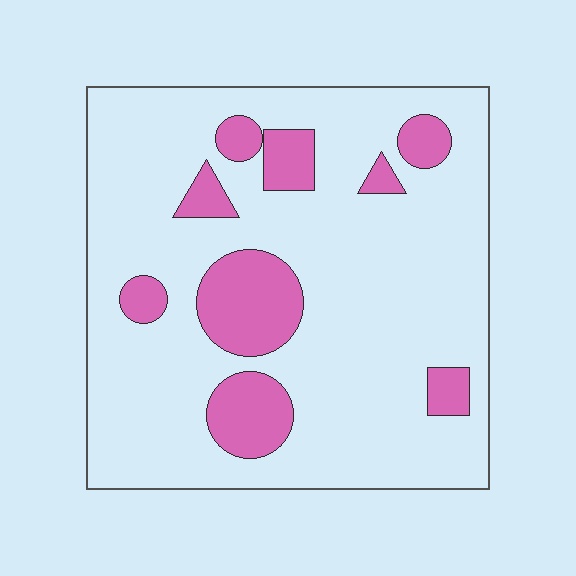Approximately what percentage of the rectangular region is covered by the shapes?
Approximately 20%.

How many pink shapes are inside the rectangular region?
9.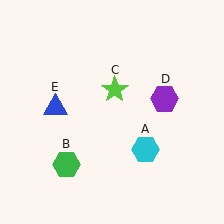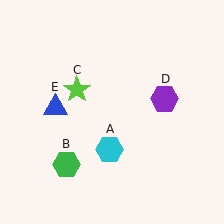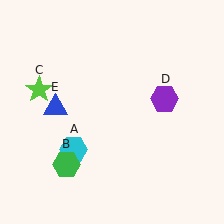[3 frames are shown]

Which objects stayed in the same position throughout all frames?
Green hexagon (object B) and purple hexagon (object D) and blue triangle (object E) remained stationary.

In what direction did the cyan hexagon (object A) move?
The cyan hexagon (object A) moved left.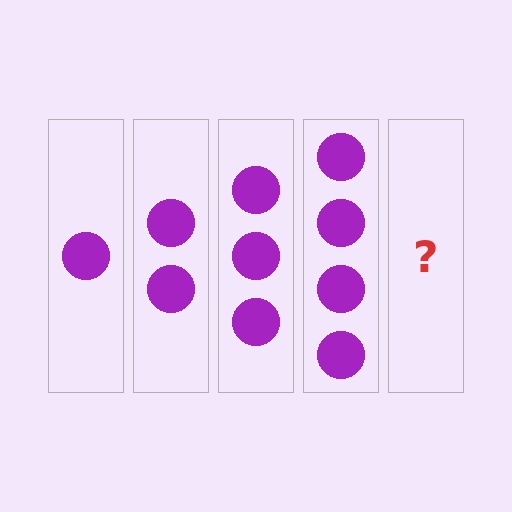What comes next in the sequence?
The next element should be 5 circles.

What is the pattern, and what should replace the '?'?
The pattern is that each step adds one more circle. The '?' should be 5 circles.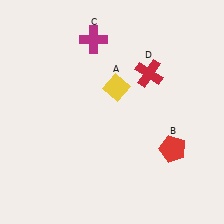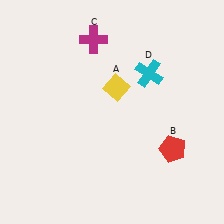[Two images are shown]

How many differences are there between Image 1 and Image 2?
There is 1 difference between the two images.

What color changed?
The cross (D) changed from red in Image 1 to cyan in Image 2.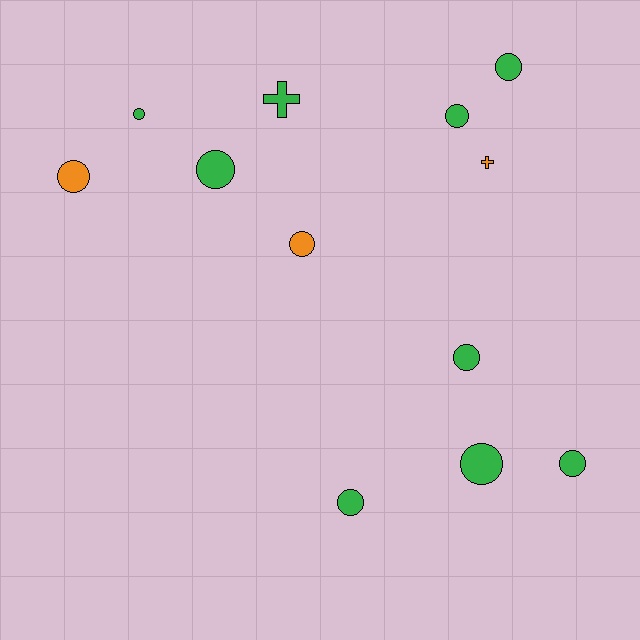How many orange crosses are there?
There is 1 orange cross.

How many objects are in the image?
There are 12 objects.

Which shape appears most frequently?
Circle, with 10 objects.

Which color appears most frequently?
Green, with 9 objects.